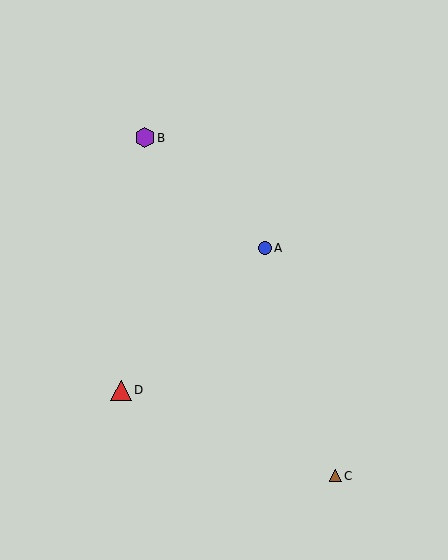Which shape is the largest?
The red triangle (labeled D) is the largest.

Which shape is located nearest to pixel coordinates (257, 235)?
The blue circle (labeled A) at (265, 248) is nearest to that location.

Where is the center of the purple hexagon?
The center of the purple hexagon is at (145, 138).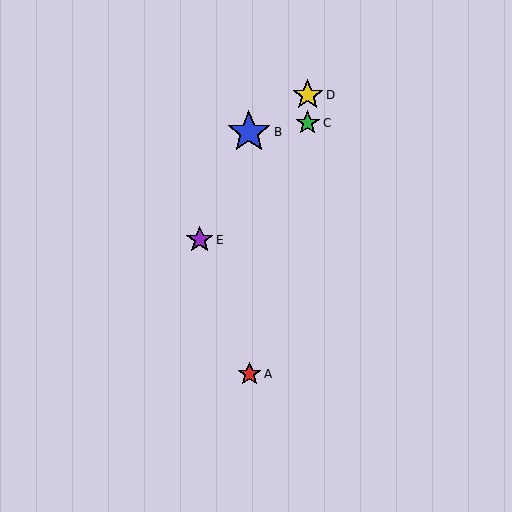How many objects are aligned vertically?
2 objects (C, D) are aligned vertically.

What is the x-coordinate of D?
Object D is at x≈308.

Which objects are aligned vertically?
Objects C, D are aligned vertically.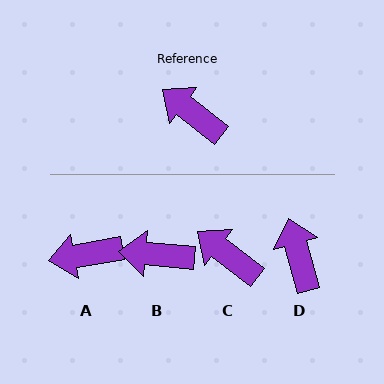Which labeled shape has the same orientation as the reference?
C.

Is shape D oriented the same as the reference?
No, it is off by about 36 degrees.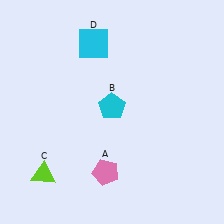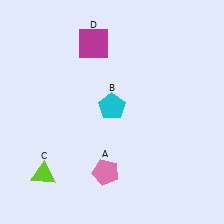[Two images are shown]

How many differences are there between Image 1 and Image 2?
There is 1 difference between the two images.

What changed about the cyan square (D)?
In Image 1, D is cyan. In Image 2, it changed to magenta.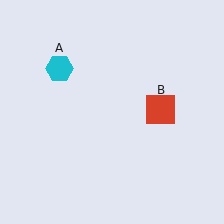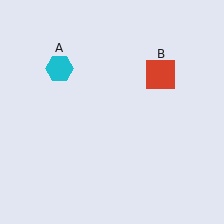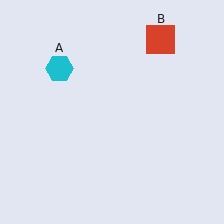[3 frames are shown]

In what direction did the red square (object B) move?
The red square (object B) moved up.